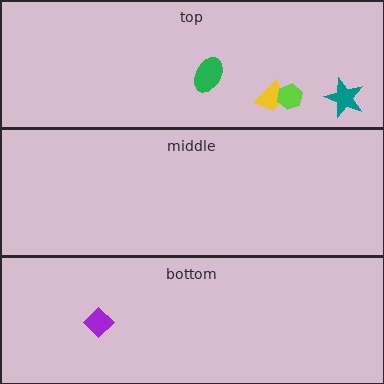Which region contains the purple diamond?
The bottom region.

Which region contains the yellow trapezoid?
The top region.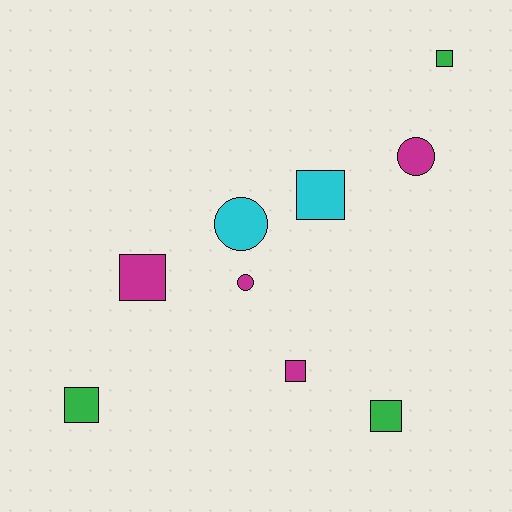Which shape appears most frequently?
Square, with 6 objects.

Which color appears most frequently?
Magenta, with 4 objects.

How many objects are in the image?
There are 9 objects.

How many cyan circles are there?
There is 1 cyan circle.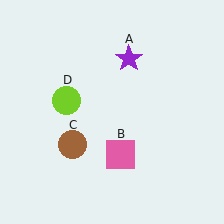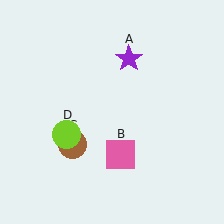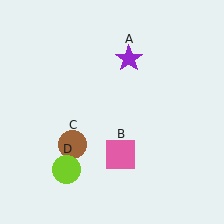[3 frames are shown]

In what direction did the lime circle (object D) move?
The lime circle (object D) moved down.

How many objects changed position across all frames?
1 object changed position: lime circle (object D).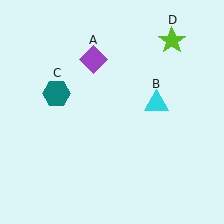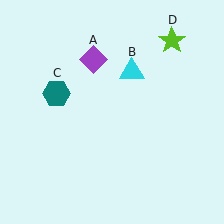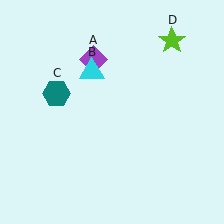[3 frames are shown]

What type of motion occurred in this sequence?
The cyan triangle (object B) rotated counterclockwise around the center of the scene.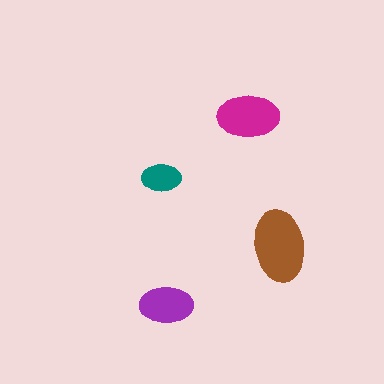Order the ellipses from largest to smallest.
the brown one, the magenta one, the purple one, the teal one.